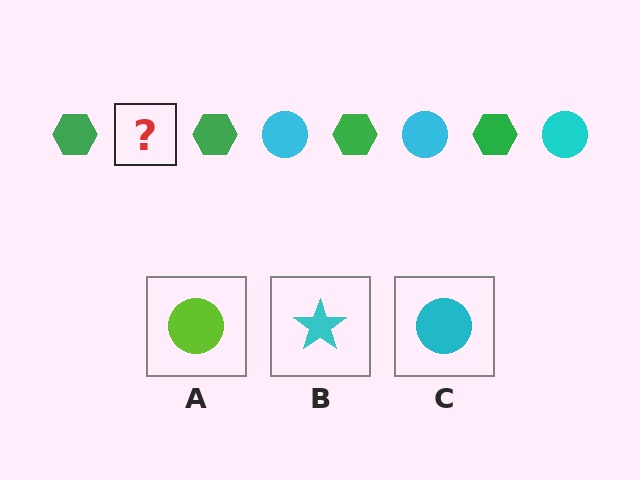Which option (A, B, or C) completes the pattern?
C.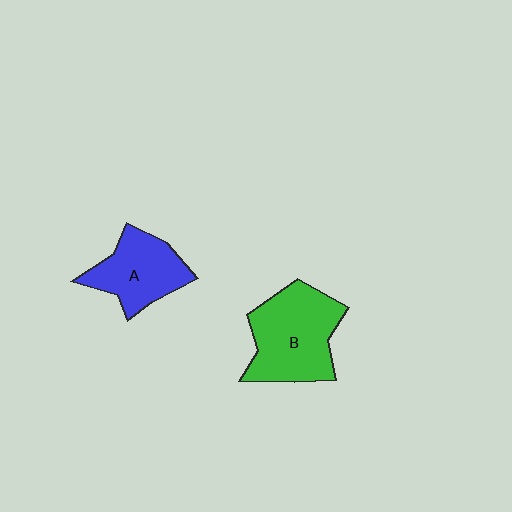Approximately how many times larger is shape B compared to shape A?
Approximately 1.4 times.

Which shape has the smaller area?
Shape A (blue).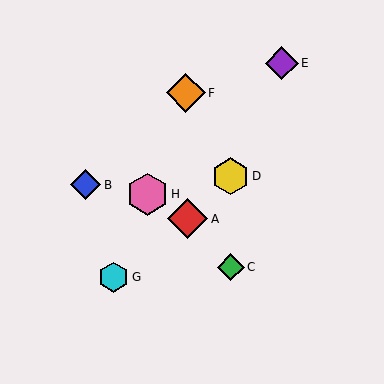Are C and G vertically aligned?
No, C is at x≈231 and G is at x≈114.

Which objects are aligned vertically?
Objects C, D are aligned vertically.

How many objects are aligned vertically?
2 objects (C, D) are aligned vertically.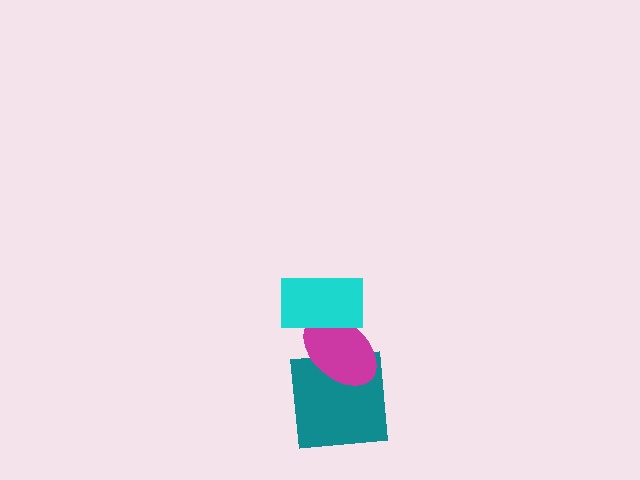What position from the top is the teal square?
The teal square is 3rd from the top.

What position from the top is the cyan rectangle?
The cyan rectangle is 1st from the top.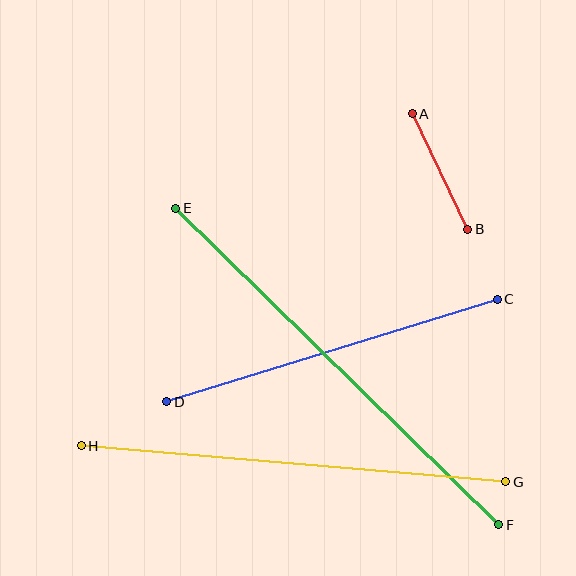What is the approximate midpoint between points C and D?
The midpoint is at approximately (332, 350) pixels.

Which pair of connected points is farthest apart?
Points E and F are farthest apart.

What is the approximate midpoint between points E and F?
The midpoint is at approximately (337, 366) pixels.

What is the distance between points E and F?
The distance is approximately 452 pixels.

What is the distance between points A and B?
The distance is approximately 128 pixels.